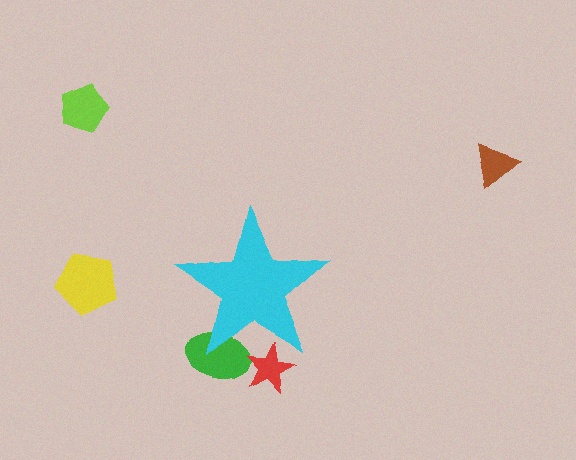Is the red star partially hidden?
Yes, the red star is partially hidden behind the cyan star.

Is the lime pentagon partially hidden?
No, the lime pentagon is fully visible.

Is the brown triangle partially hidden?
No, the brown triangle is fully visible.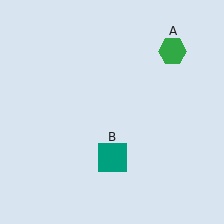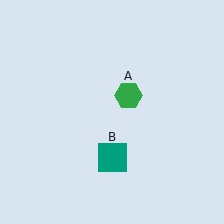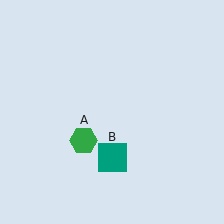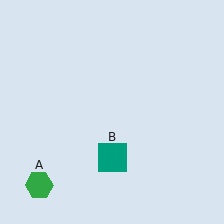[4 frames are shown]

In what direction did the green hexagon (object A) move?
The green hexagon (object A) moved down and to the left.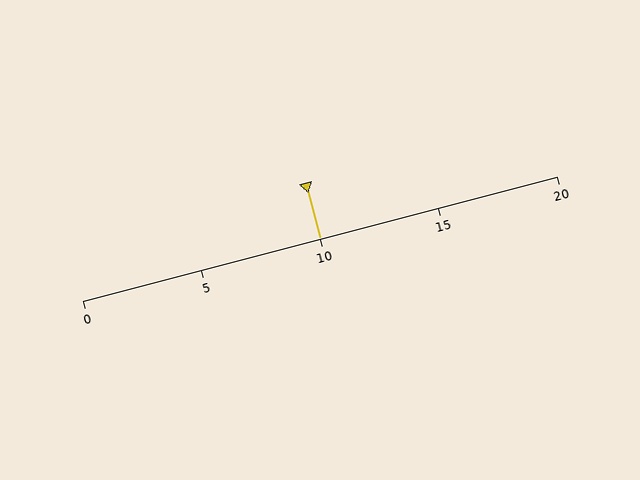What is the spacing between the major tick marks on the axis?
The major ticks are spaced 5 apart.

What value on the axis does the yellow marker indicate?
The marker indicates approximately 10.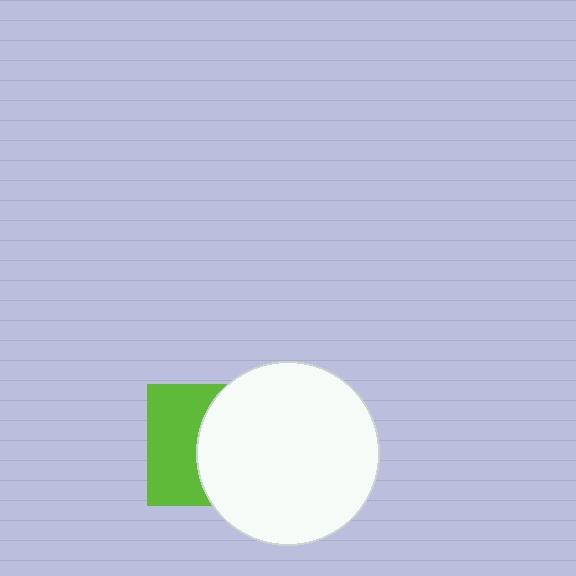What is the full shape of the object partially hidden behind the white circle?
The partially hidden object is a lime square.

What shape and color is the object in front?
The object in front is a white circle.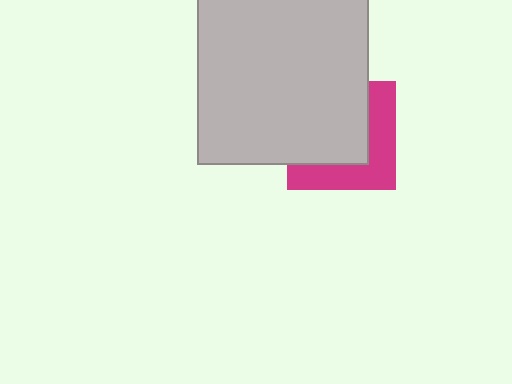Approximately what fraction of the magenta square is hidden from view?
Roughly 59% of the magenta square is hidden behind the light gray rectangle.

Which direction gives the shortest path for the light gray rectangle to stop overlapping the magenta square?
Moving toward the upper-left gives the shortest separation.